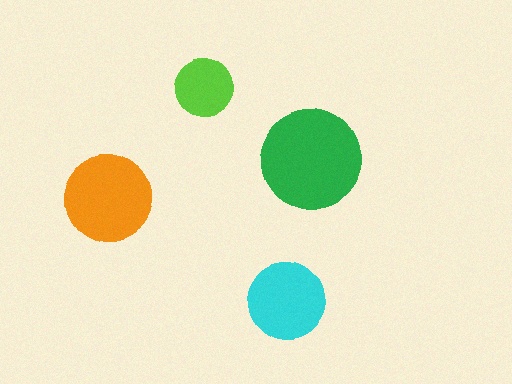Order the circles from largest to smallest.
the green one, the orange one, the cyan one, the lime one.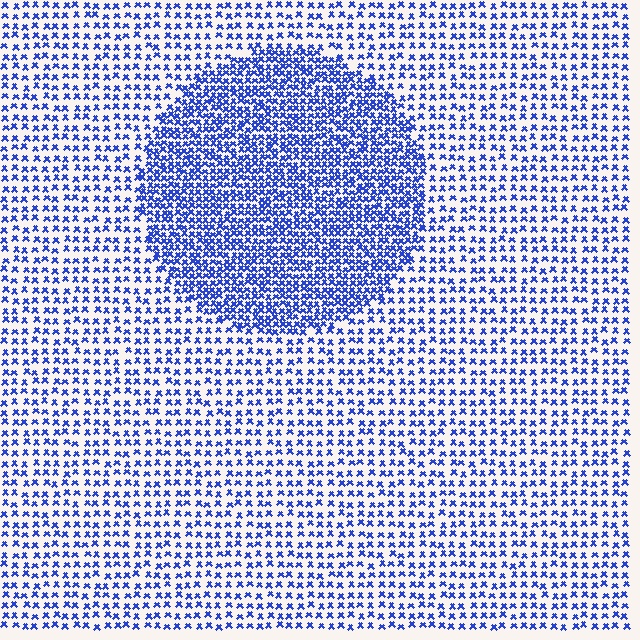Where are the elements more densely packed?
The elements are more densely packed inside the circle boundary.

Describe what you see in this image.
The image contains small blue elements arranged at two different densities. A circle-shaped region is visible where the elements are more densely packed than the surrounding area.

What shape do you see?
I see a circle.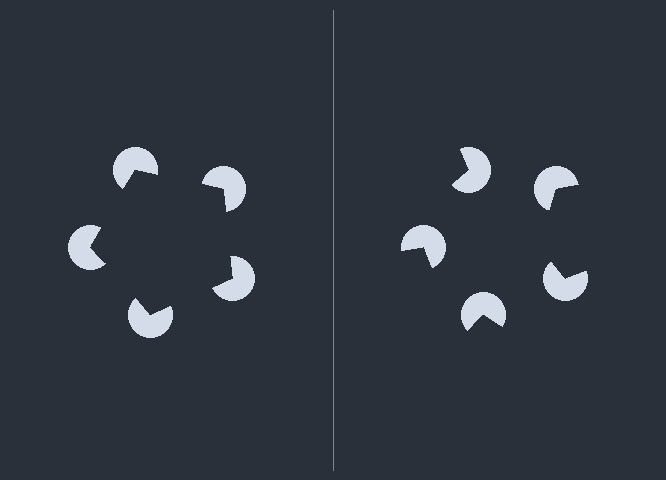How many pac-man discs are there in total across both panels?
10 — 5 on each side.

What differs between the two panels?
The pac-man discs are positioned identically on both sides; only the wedge orientations differ. On the left they align to a pentagon; on the right they are misaligned.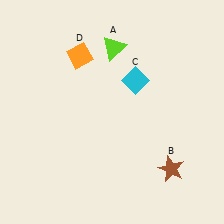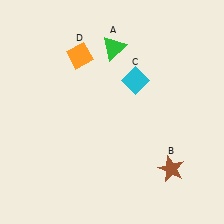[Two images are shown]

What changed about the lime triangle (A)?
In Image 1, A is lime. In Image 2, it changed to green.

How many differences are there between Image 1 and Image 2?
There is 1 difference between the two images.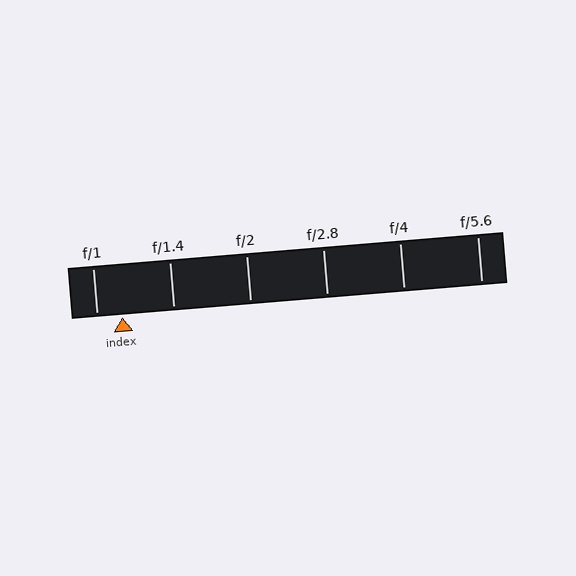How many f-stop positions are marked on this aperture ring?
There are 6 f-stop positions marked.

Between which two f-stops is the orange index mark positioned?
The index mark is between f/1 and f/1.4.